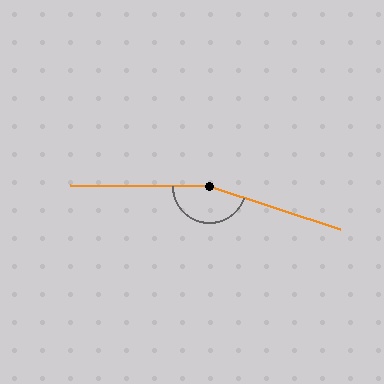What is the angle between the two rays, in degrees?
Approximately 162 degrees.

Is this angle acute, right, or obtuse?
It is obtuse.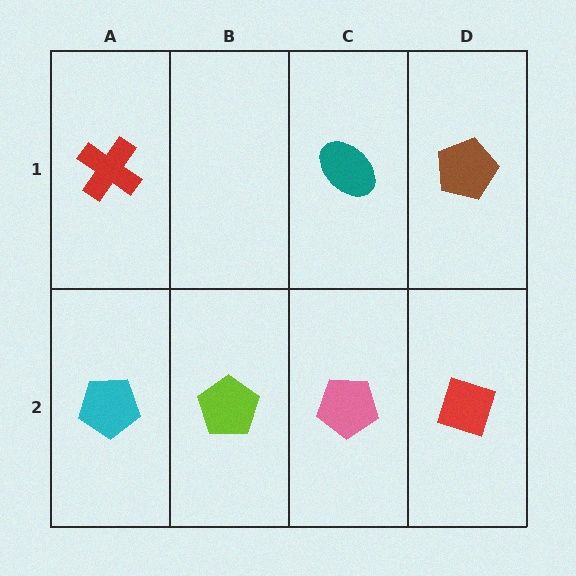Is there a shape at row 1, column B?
No, that cell is empty.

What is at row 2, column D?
A red diamond.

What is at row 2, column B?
A lime pentagon.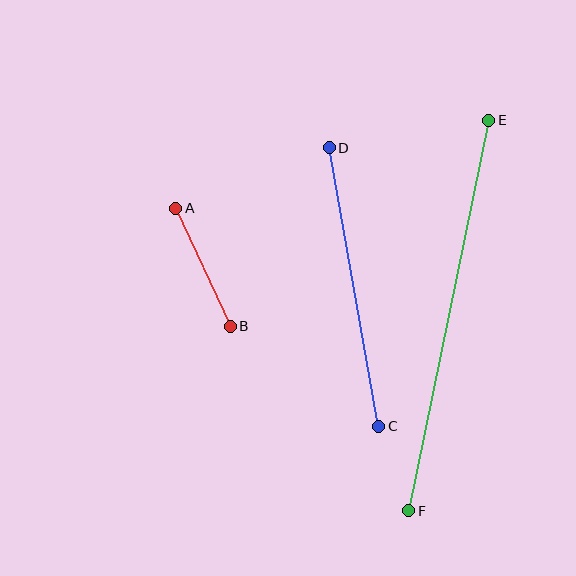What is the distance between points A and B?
The distance is approximately 130 pixels.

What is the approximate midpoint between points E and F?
The midpoint is at approximately (449, 315) pixels.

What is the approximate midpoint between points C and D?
The midpoint is at approximately (354, 287) pixels.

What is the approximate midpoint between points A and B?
The midpoint is at approximately (203, 267) pixels.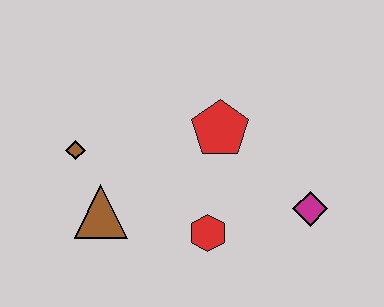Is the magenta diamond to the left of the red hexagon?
No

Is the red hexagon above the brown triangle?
No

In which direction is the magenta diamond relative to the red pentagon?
The magenta diamond is to the right of the red pentagon.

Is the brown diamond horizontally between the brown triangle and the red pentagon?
No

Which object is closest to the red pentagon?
The red hexagon is closest to the red pentagon.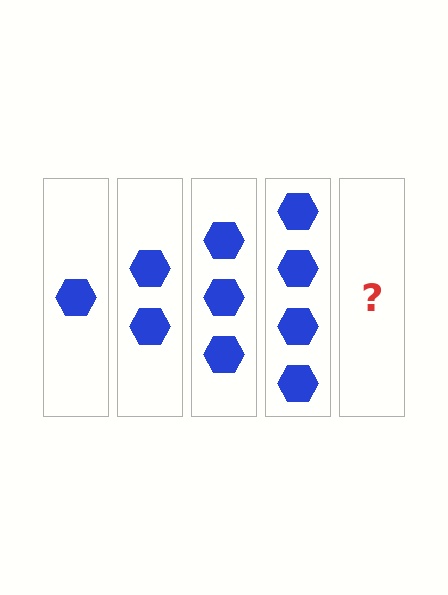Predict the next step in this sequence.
The next step is 5 hexagons.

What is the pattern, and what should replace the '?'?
The pattern is that each step adds one more hexagon. The '?' should be 5 hexagons.